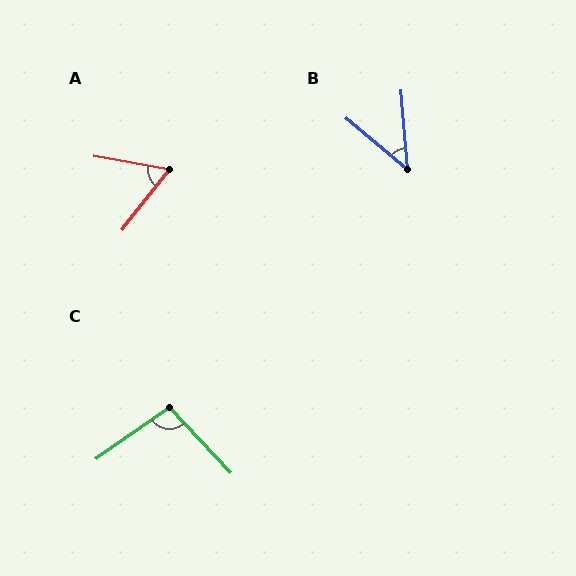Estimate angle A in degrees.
Approximately 62 degrees.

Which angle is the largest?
C, at approximately 98 degrees.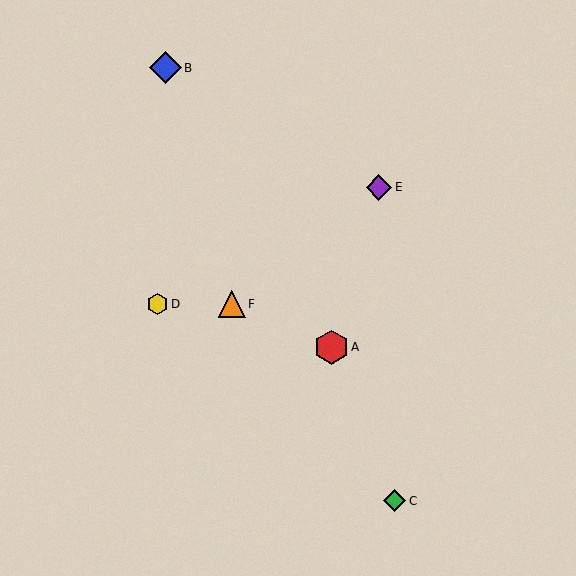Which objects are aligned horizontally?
Objects D, F are aligned horizontally.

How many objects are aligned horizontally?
2 objects (D, F) are aligned horizontally.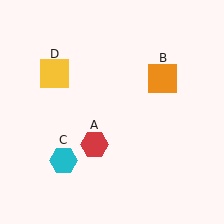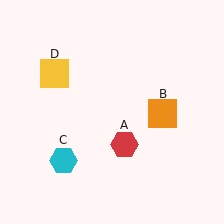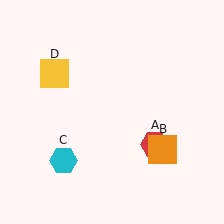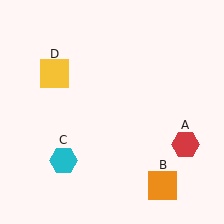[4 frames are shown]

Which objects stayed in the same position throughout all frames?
Cyan hexagon (object C) and yellow square (object D) remained stationary.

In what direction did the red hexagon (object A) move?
The red hexagon (object A) moved right.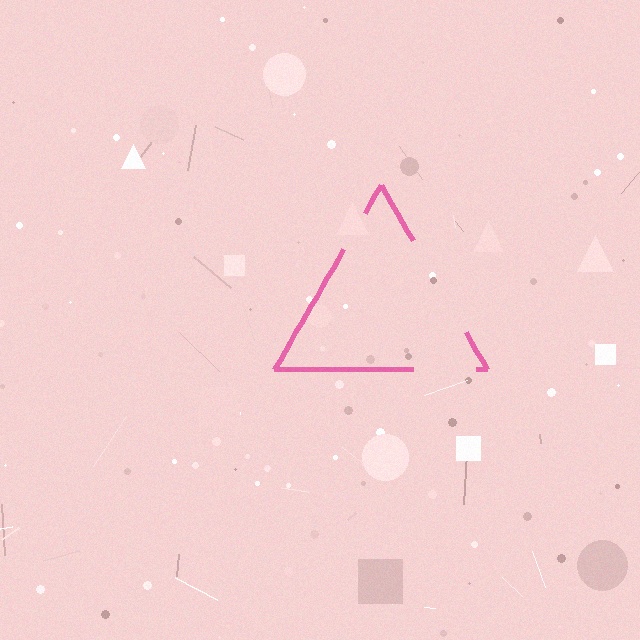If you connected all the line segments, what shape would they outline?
They would outline a triangle.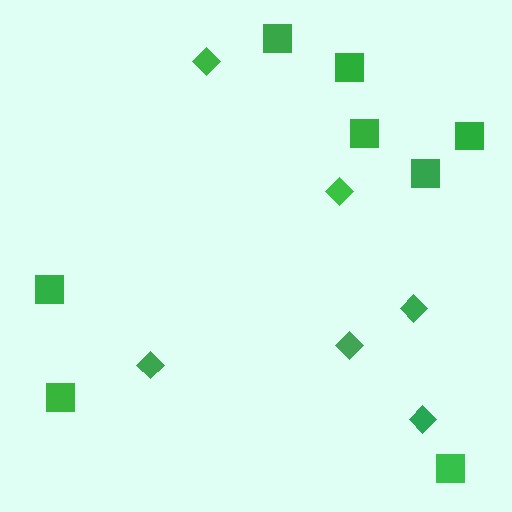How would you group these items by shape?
There are 2 groups: one group of squares (8) and one group of diamonds (6).